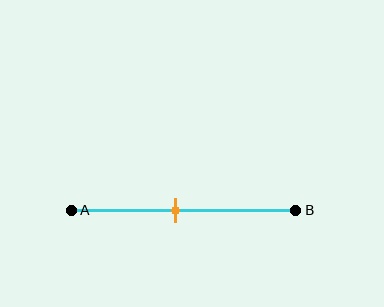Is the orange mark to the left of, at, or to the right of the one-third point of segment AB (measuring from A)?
The orange mark is to the right of the one-third point of segment AB.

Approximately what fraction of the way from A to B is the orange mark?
The orange mark is approximately 45% of the way from A to B.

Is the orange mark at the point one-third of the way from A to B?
No, the mark is at about 45% from A, not at the 33% one-third point.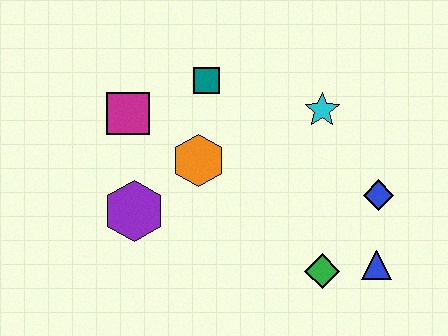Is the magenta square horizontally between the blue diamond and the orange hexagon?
No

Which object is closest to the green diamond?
The blue triangle is closest to the green diamond.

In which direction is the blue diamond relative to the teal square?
The blue diamond is to the right of the teal square.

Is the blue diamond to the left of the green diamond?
No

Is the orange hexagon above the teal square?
No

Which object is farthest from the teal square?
The blue triangle is farthest from the teal square.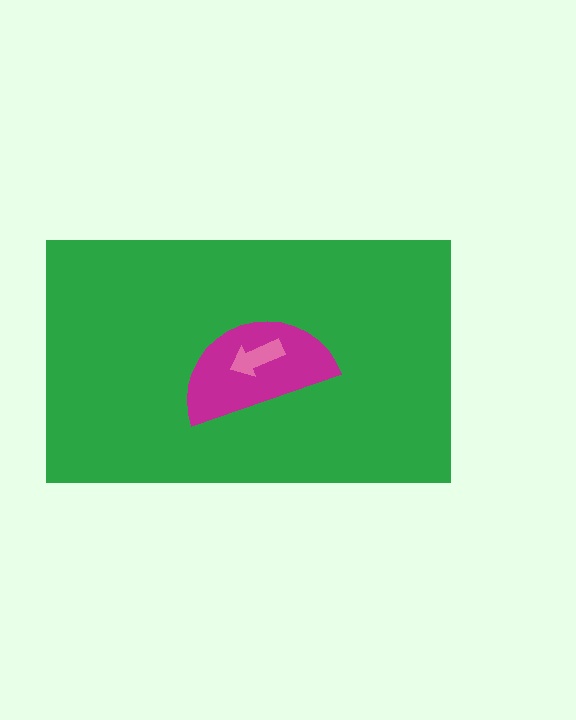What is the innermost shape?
The pink arrow.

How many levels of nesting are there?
3.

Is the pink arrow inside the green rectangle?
Yes.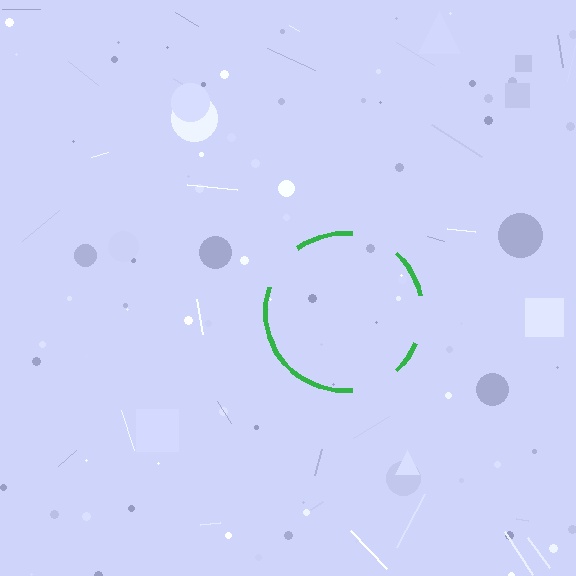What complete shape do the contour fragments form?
The contour fragments form a circle.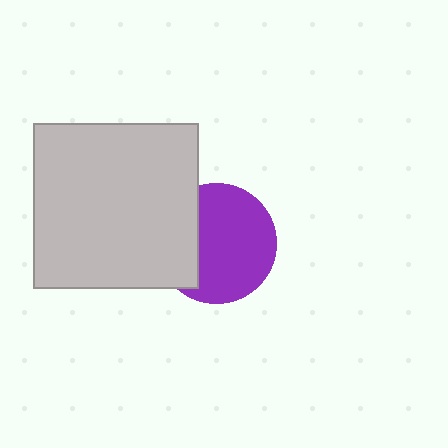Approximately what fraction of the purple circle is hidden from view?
Roughly 31% of the purple circle is hidden behind the light gray square.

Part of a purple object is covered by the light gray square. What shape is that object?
It is a circle.